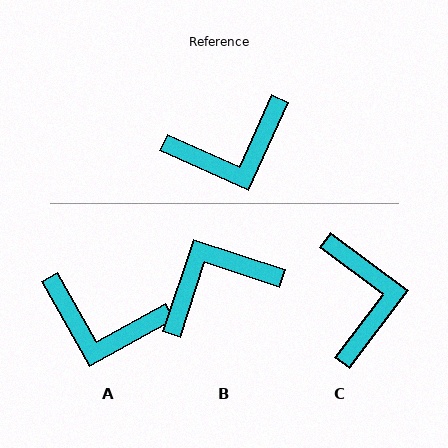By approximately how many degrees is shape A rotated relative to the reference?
Approximately 36 degrees clockwise.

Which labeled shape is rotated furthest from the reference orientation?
B, about 174 degrees away.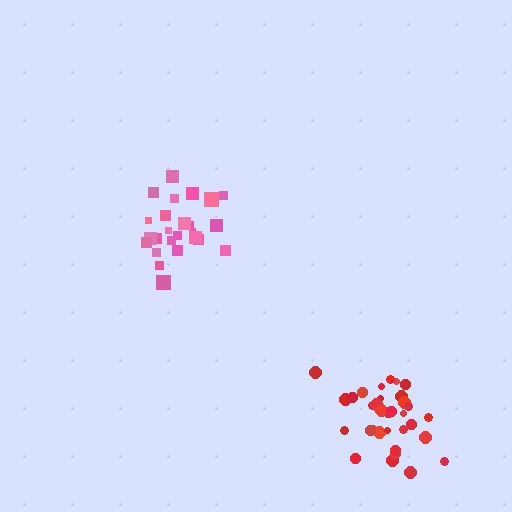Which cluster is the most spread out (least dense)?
Red.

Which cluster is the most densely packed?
Pink.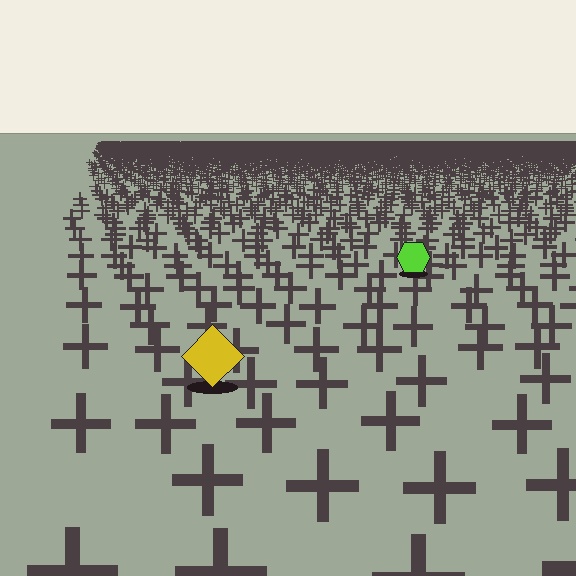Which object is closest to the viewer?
The yellow diamond is closest. The texture marks near it are larger and more spread out.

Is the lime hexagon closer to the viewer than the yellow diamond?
No. The yellow diamond is closer — you can tell from the texture gradient: the ground texture is coarser near it.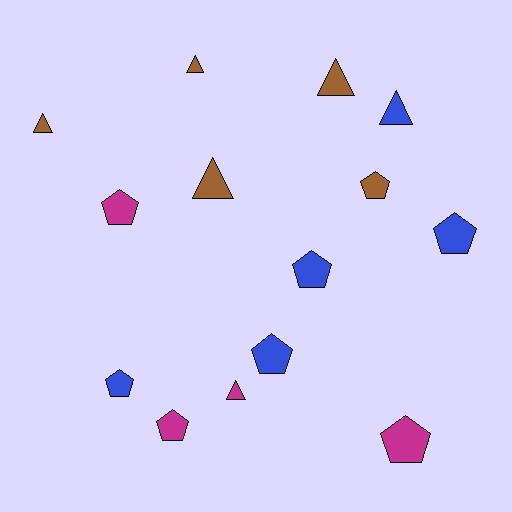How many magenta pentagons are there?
There are 3 magenta pentagons.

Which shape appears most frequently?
Pentagon, with 8 objects.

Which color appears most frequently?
Blue, with 5 objects.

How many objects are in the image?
There are 14 objects.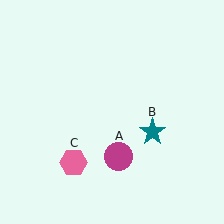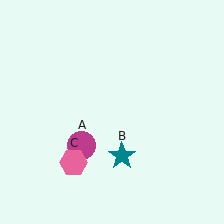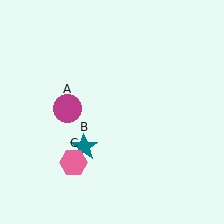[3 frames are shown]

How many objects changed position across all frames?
2 objects changed position: magenta circle (object A), teal star (object B).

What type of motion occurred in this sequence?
The magenta circle (object A), teal star (object B) rotated clockwise around the center of the scene.